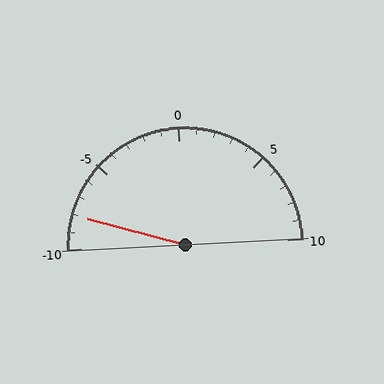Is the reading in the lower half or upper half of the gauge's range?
The reading is in the lower half of the range (-10 to 10).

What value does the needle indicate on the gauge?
The needle indicates approximately -8.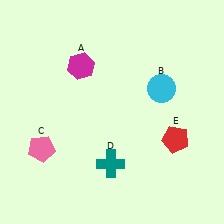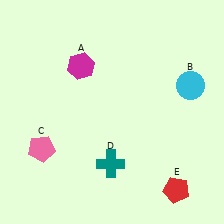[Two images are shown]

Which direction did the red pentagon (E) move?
The red pentagon (E) moved down.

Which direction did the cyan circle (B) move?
The cyan circle (B) moved right.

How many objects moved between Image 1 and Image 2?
2 objects moved between the two images.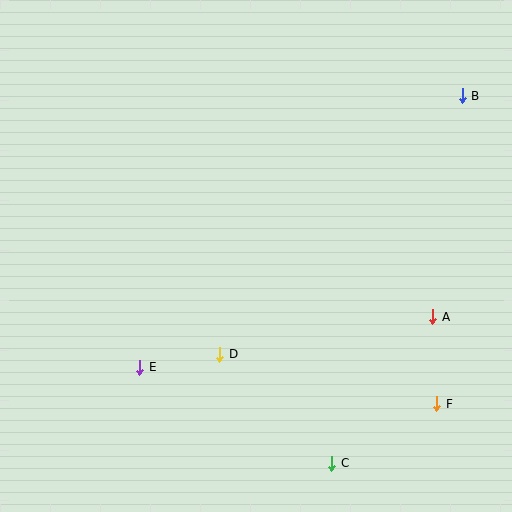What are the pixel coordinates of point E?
Point E is at (140, 367).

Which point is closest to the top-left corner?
Point E is closest to the top-left corner.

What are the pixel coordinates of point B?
Point B is at (462, 96).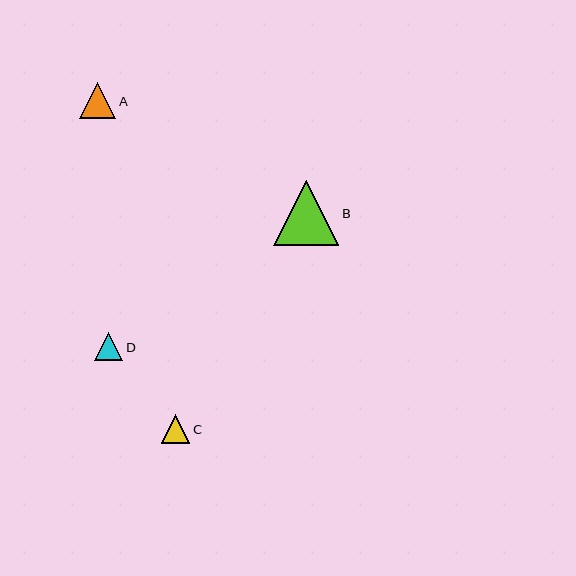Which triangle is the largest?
Triangle B is the largest with a size of approximately 65 pixels.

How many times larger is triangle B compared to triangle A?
Triangle B is approximately 1.8 times the size of triangle A.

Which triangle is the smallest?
Triangle D is the smallest with a size of approximately 28 pixels.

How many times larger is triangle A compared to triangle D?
Triangle A is approximately 1.3 times the size of triangle D.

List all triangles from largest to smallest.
From largest to smallest: B, A, C, D.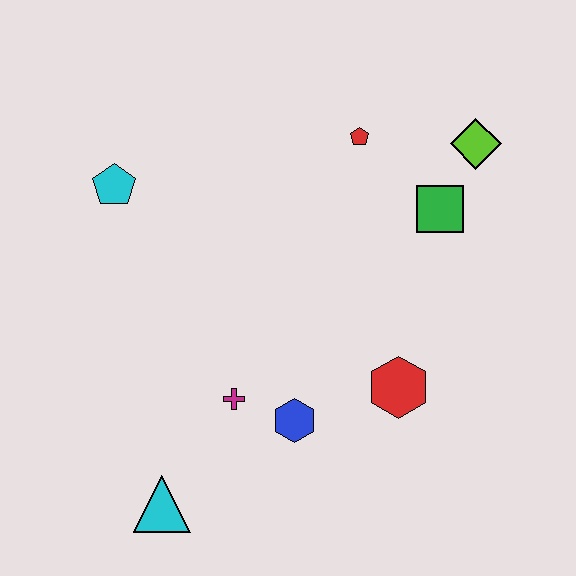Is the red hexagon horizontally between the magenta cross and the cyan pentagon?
No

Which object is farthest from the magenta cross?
The lime diamond is farthest from the magenta cross.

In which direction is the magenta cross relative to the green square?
The magenta cross is to the left of the green square.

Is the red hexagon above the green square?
No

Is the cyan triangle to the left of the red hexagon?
Yes